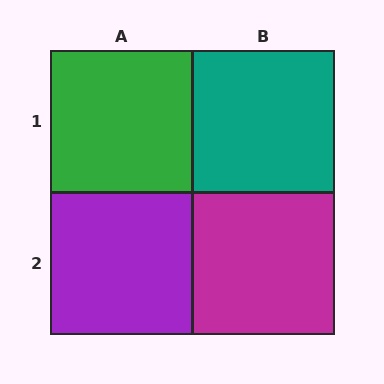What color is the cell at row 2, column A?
Purple.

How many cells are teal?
1 cell is teal.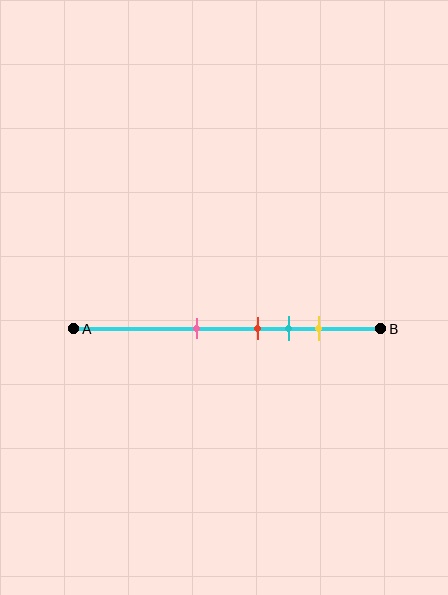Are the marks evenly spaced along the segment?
No, the marks are not evenly spaced.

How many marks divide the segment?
There are 4 marks dividing the segment.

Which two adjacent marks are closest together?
The red and cyan marks are the closest adjacent pair.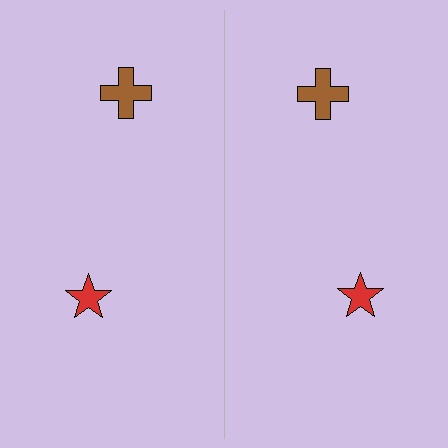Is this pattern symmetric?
Yes, this pattern has bilateral (reflection) symmetry.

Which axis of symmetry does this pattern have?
The pattern has a vertical axis of symmetry running through the center of the image.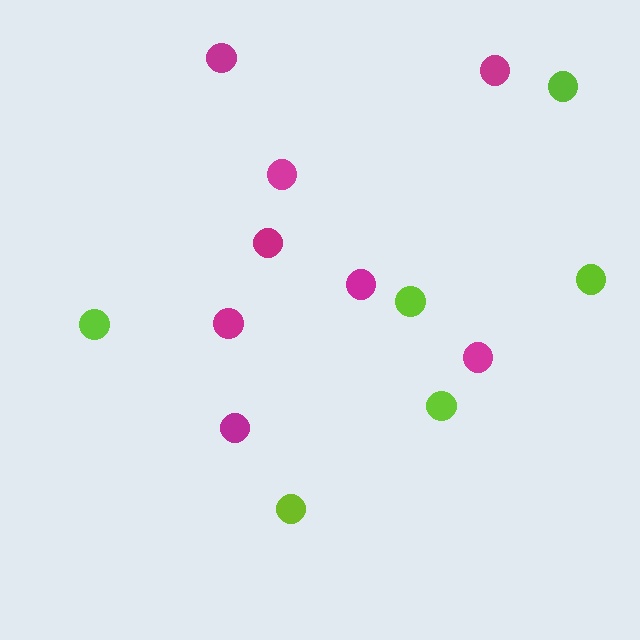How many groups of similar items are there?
There are 2 groups: one group of lime circles (6) and one group of magenta circles (8).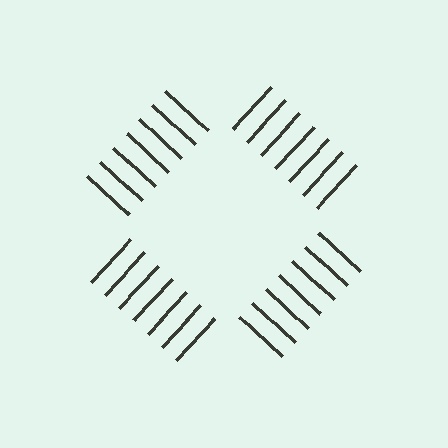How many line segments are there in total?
28 — 7 along each of the 4 edges.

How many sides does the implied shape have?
4 sides — the line-ends trace a square.